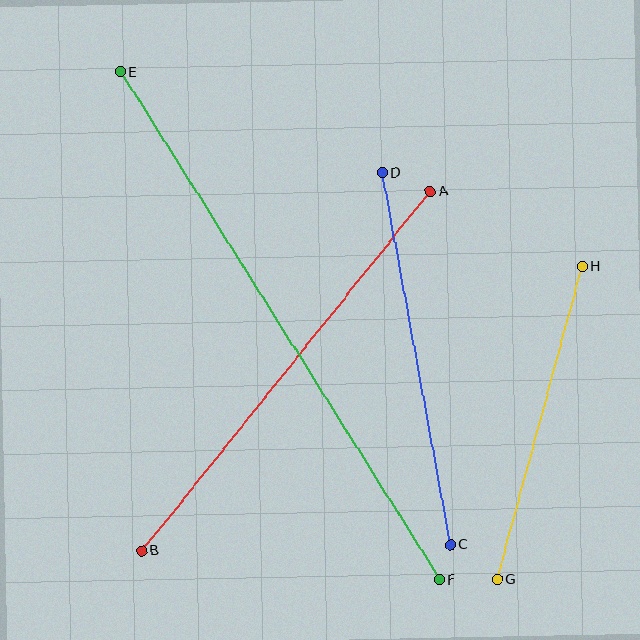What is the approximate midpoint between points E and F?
The midpoint is at approximately (280, 325) pixels.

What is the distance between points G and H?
The distance is approximately 325 pixels.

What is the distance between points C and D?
The distance is approximately 379 pixels.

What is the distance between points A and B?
The distance is approximately 461 pixels.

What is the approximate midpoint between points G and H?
The midpoint is at approximately (540, 423) pixels.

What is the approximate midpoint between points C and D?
The midpoint is at approximately (417, 359) pixels.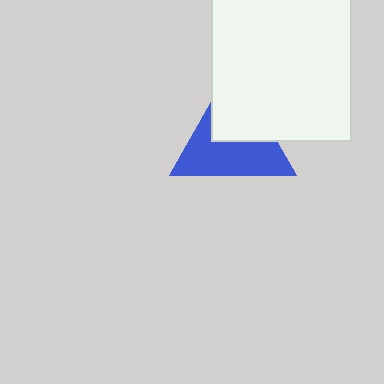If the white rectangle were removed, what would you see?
You would see the complete blue triangle.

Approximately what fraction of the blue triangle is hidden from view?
Roughly 42% of the blue triangle is hidden behind the white rectangle.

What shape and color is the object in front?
The object in front is a white rectangle.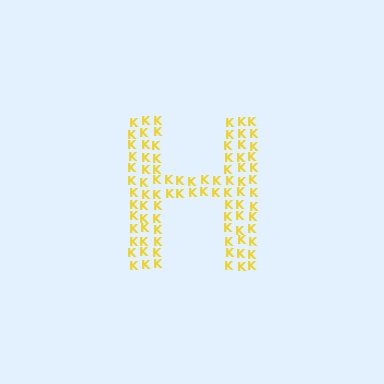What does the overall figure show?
The overall figure shows the letter H.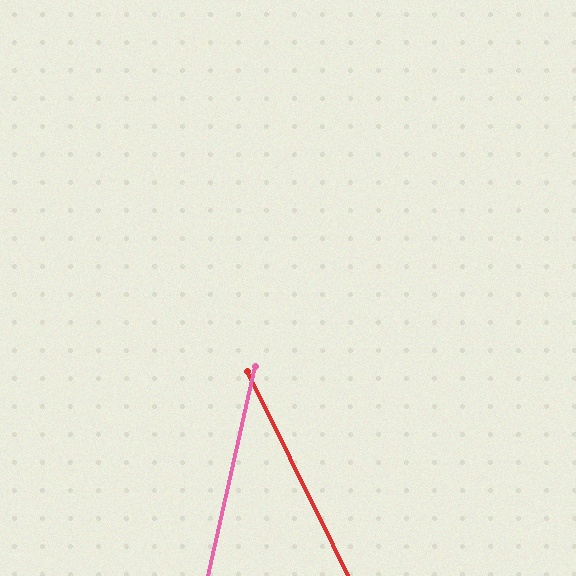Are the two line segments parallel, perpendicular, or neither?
Neither parallel nor perpendicular — they differ by about 39°.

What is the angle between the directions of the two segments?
Approximately 39 degrees.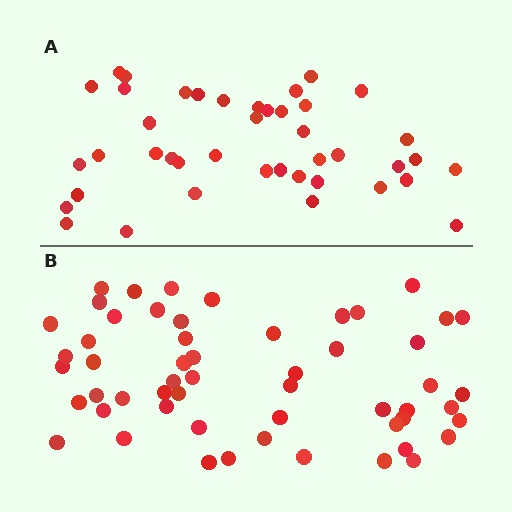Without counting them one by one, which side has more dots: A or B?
Region B (the bottom region) has more dots.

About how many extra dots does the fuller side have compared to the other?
Region B has approximately 15 more dots than region A.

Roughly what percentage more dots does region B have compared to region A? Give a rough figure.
About 30% more.